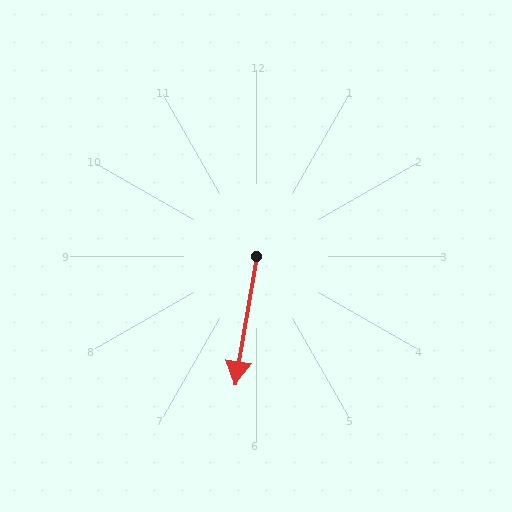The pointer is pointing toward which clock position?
Roughly 6 o'clock.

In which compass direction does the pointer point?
South.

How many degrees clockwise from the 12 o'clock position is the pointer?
Approximately 189 degrees.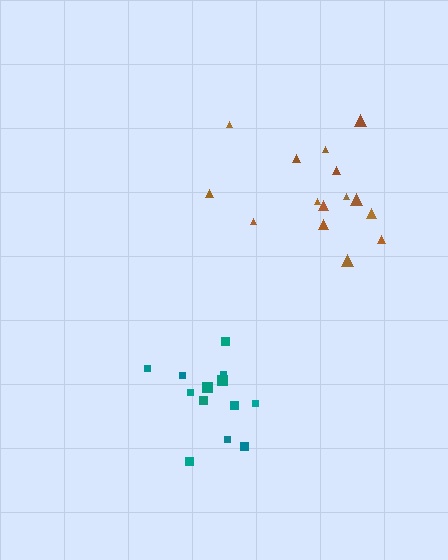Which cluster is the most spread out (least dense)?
Brown.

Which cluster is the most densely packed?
Teal.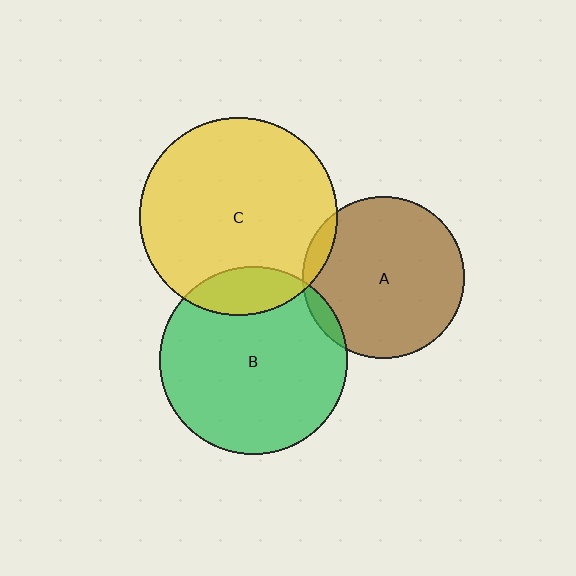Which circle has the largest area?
Circle C (yellow).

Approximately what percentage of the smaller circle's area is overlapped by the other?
Approximately 5%.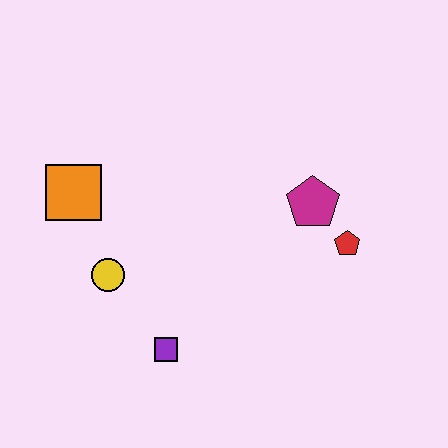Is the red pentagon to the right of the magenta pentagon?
Yes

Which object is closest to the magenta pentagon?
The red pentagon is closest to the magenta pentagon.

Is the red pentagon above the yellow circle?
Yes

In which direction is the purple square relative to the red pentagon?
The purple square is to the left of the red pentagon.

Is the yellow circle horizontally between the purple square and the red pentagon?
No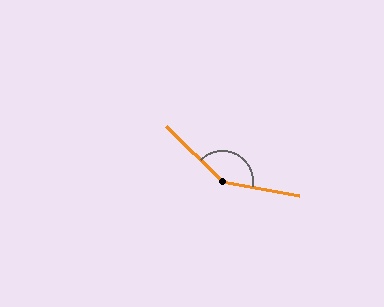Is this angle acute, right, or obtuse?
It is obtuse.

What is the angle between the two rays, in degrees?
Approximately 146 degrees.